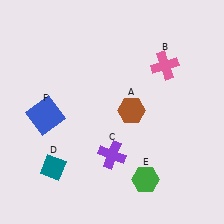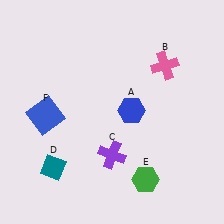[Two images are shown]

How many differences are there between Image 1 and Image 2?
There is 1 difference between the two images.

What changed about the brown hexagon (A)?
In Image 1, A is brown. In Image 2, it changed to blue.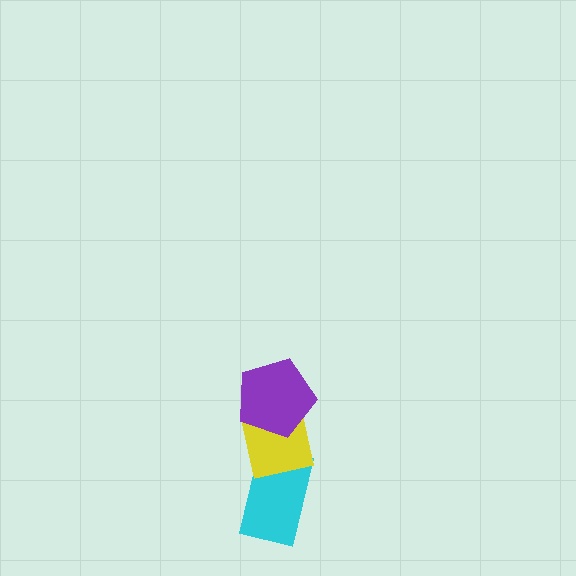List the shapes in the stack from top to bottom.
From top to bottom: the purple pentagon, the yellow square, the cyan rectangle.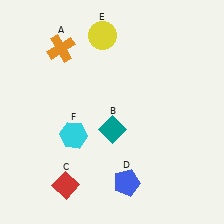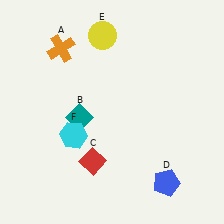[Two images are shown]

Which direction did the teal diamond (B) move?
The teal diamond (B) moved left.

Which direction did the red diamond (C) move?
The red diamond (C) moved right.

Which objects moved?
The objects that moved are: the teal diamond (B), the red diamond (C), the blue pentagon (D).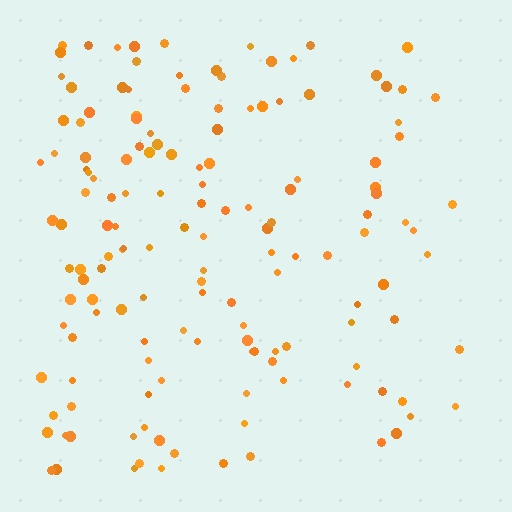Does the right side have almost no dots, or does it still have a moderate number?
Still a moderate number, just noticeably fewer than the left.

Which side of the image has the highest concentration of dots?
The left.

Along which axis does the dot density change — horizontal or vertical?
Horizontal.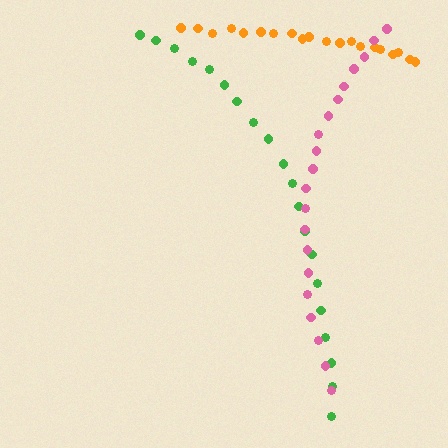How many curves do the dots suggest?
There are 3 distinct paths.